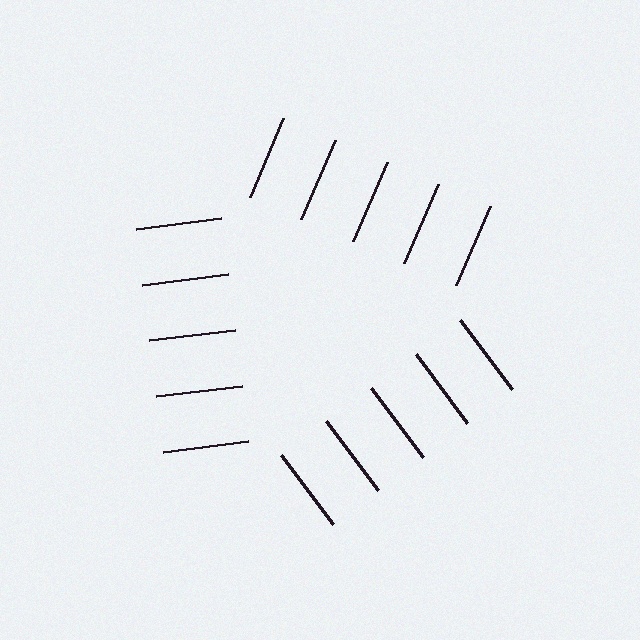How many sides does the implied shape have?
3 sides — the line-ends trace a triangle.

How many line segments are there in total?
15 — 5 along each of the 3 edges.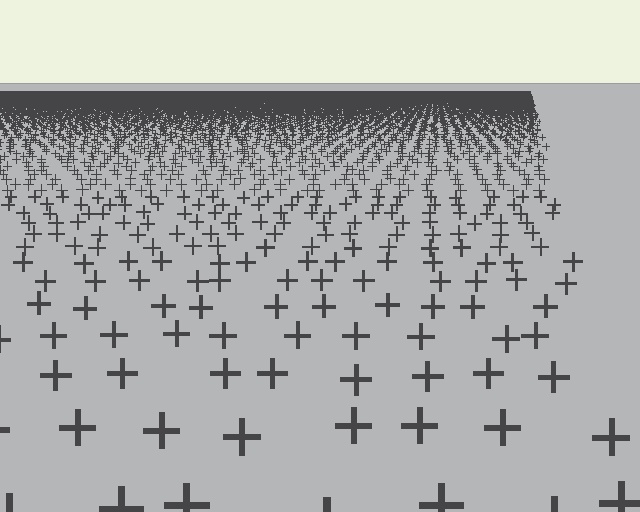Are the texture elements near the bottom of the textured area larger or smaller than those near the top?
Larger. Near the bottom, elements are closer to the viewer and appear at a bigger on-screen size.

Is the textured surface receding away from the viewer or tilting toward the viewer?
The surface is receding away from the viewer. Texture elements get smaller and denser toward the top.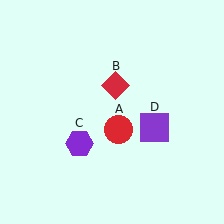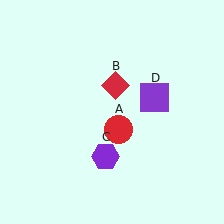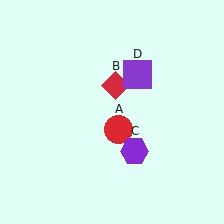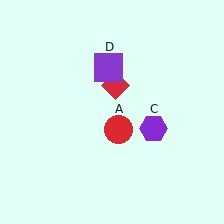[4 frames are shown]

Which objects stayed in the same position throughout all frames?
Red circle (object A) and red diamond (object B) remained stationary.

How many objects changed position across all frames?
2 objects changed position: purple hexagon (object C), purple square (object D).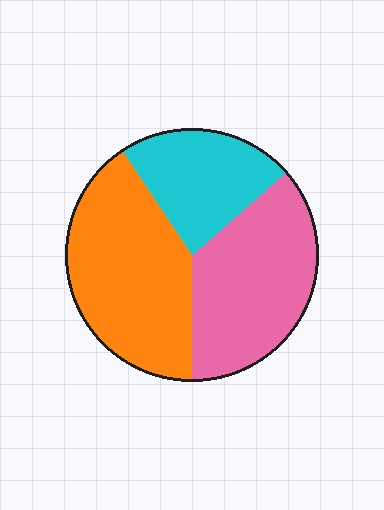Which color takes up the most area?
Orange, at roughly 40%.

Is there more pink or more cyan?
Pink.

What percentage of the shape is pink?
Pink takes up between a quarter and a half of the shape.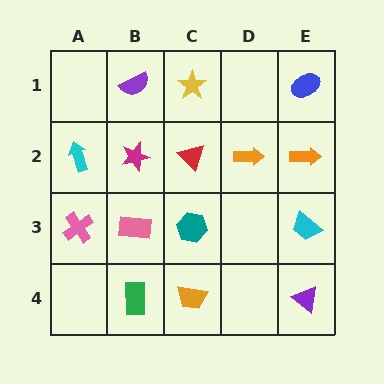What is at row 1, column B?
A purple semicircle.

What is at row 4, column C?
An orange trapezoid.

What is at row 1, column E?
A blue ellipse.